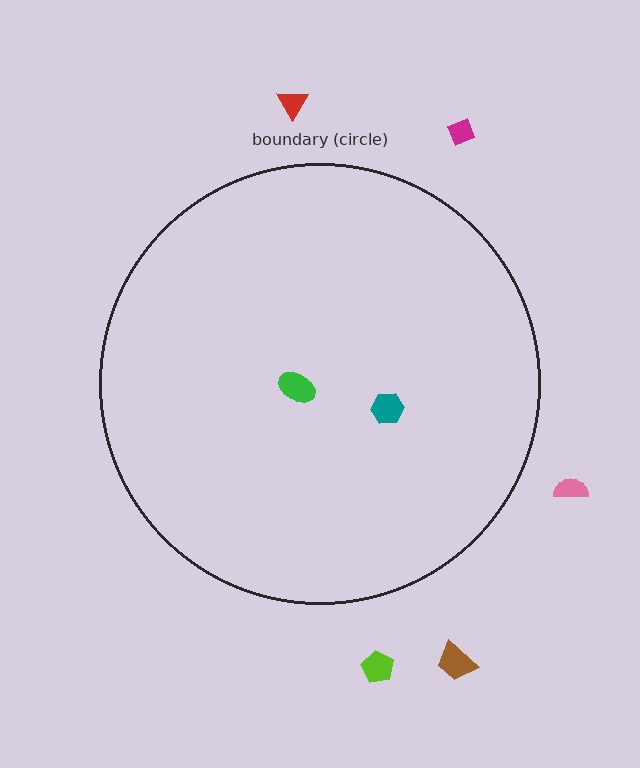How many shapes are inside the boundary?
2 inside, 5 outside.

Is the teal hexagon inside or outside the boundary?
Inside.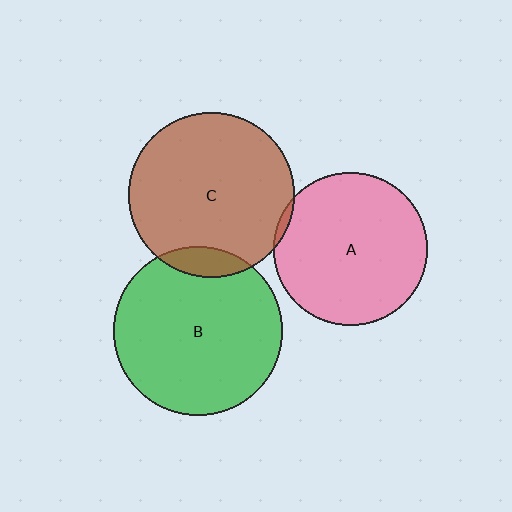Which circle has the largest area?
Circle B (green).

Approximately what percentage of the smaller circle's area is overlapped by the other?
Approximately 10%.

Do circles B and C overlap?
Yes.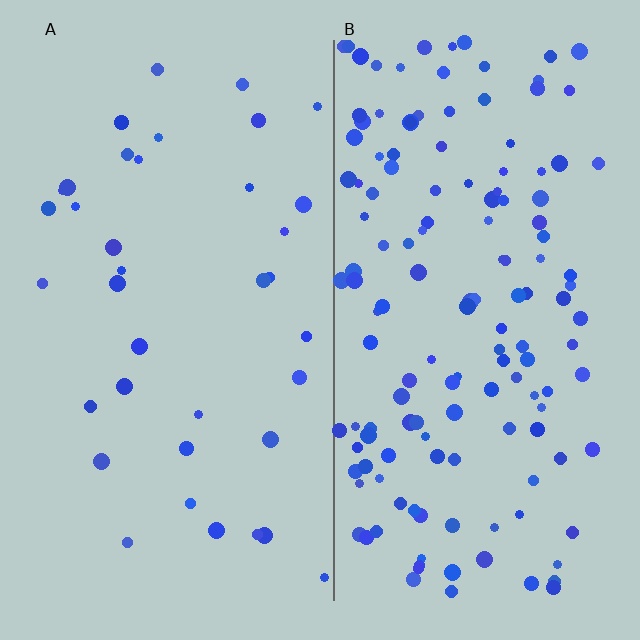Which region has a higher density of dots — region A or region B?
B (the right).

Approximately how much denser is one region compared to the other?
Approximately 3.9× — region B over region A.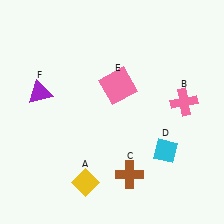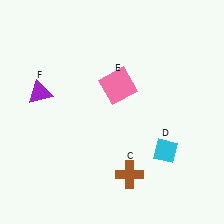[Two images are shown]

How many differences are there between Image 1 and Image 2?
There are 2 differences between the two images.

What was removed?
The yellow diamond (A), the pink cross (B) were removed in Image 2.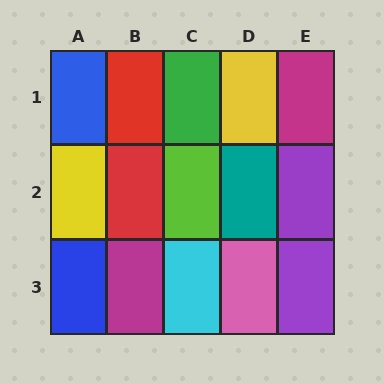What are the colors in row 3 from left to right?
Blue, magenta, cyan, pink, purple.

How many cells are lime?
1 cell is lime.